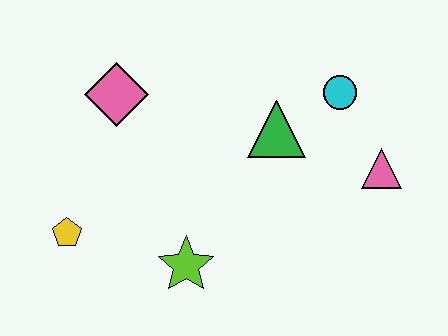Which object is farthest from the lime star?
The cyan circle is farthest from the lime star.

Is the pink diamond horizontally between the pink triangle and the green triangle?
No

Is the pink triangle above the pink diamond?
No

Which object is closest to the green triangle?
The cyan circle is closest to the green triangle.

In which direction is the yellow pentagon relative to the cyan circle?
The yellow pentagon is to the left of the cyan circle.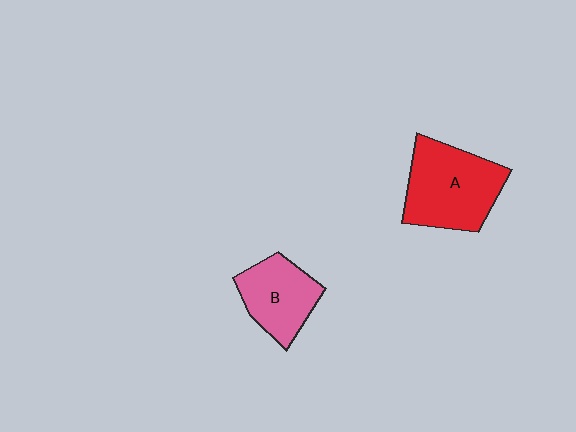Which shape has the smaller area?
Shape B (pink).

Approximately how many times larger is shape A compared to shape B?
Approximately 1.4 times.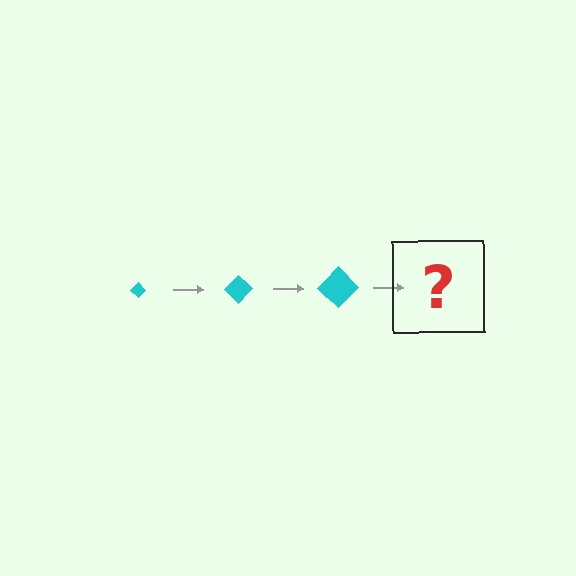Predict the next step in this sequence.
The next step is a cyan diamond, larger than the previous one.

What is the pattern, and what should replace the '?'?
The pattern is that the diamond gets progressively larger each step. The '?' should be a cyan diamond, larger than the previous one.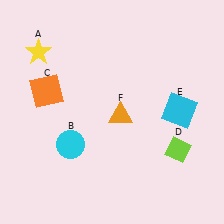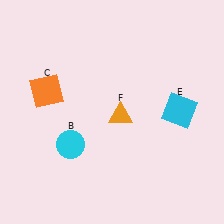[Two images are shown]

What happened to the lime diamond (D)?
The lime diamond (D) was removed in Image 2. It was in the bottom-right area of Image 1.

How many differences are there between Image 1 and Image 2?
There are 2 differences between the two images.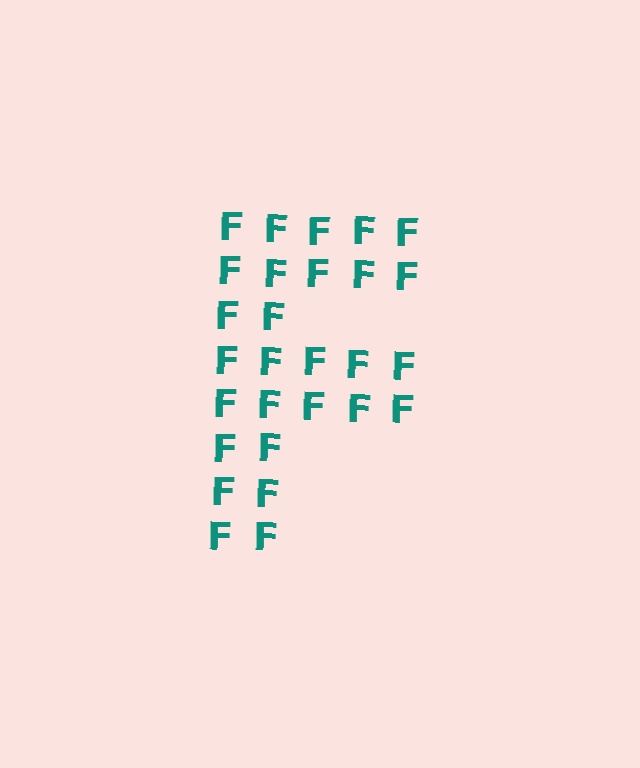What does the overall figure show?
The overall figure shows the letter F.